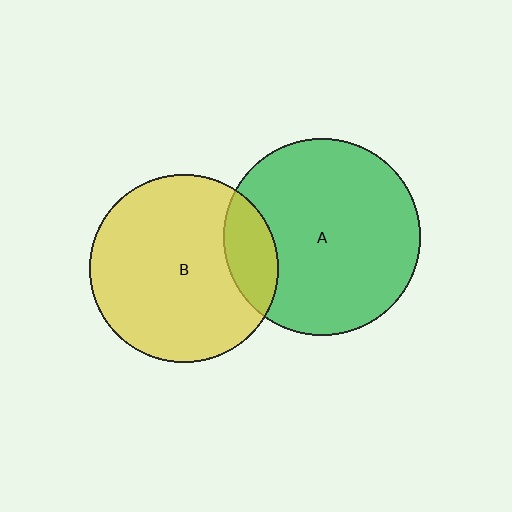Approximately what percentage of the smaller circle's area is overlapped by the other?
Approximately 15%.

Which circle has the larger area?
Circle A (green).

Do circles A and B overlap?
Yes.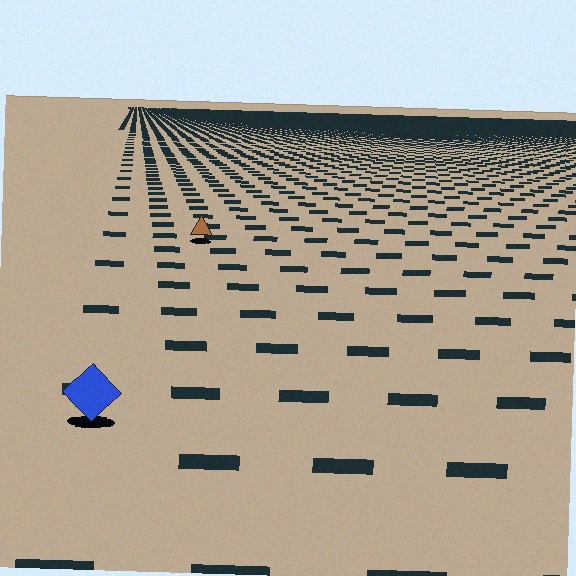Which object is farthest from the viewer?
The brown triangle is farthest from the viewer. It appears smaller and the ground texture around it is denser.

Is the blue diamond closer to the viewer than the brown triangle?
Yes. The blue diamond is closer — you can tell from the texture gradient: the ground texture is coarser near it.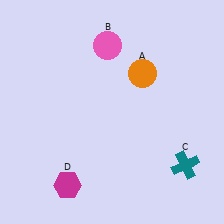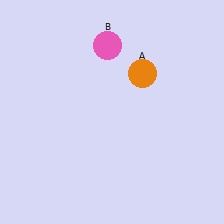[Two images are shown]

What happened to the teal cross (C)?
The teal cross (C) was removed in Image 2. It was in the bottom-right area of Image 1.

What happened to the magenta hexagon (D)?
The magenta hexagon (D) was removed in Image 2. It was in the bottom-left area of Image 1.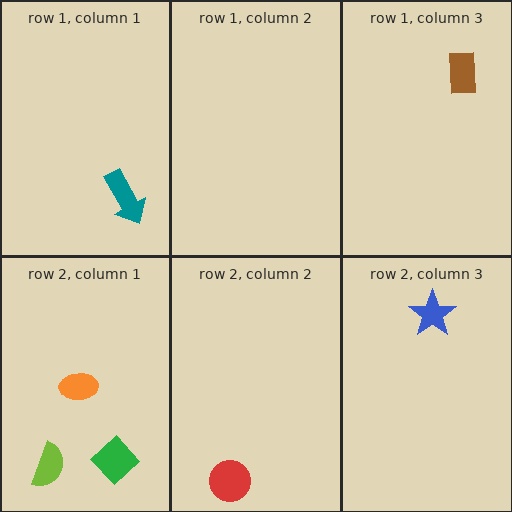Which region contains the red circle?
The row 2, column 2 region.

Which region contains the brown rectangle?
The row 1, column 3 region.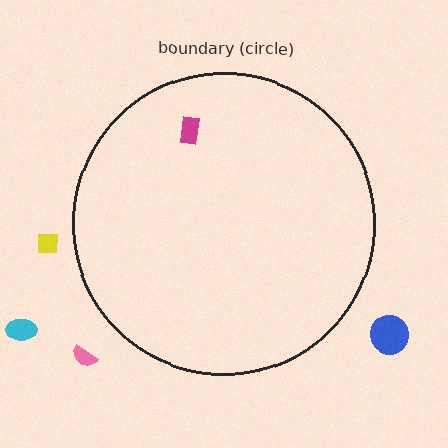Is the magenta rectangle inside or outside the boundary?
Inside.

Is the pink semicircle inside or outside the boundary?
Outside.